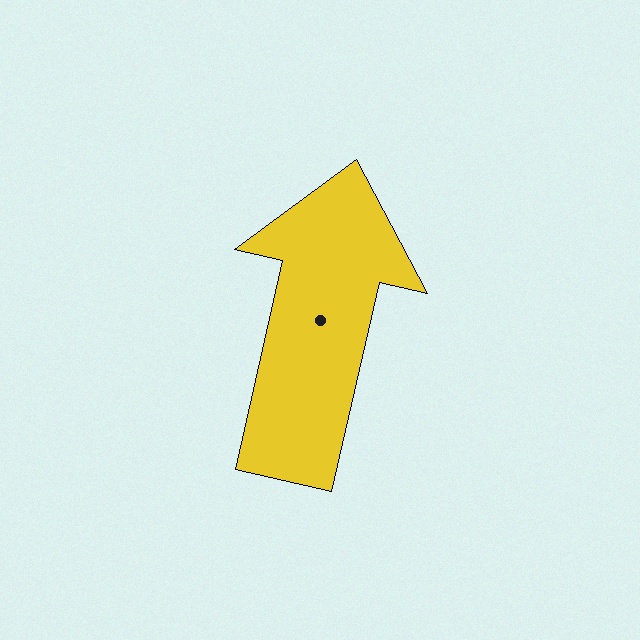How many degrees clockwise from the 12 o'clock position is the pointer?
Approximately 13 degrees.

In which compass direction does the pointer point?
North.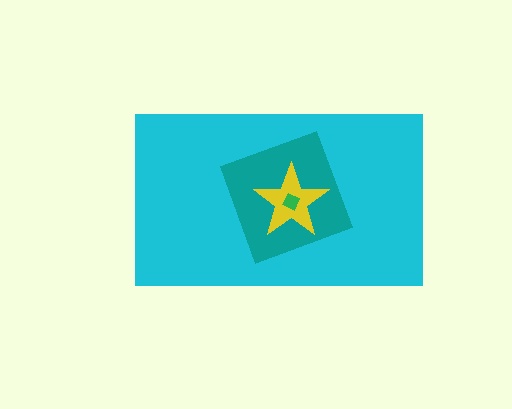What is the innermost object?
The green diamond.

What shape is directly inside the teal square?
The yellow star.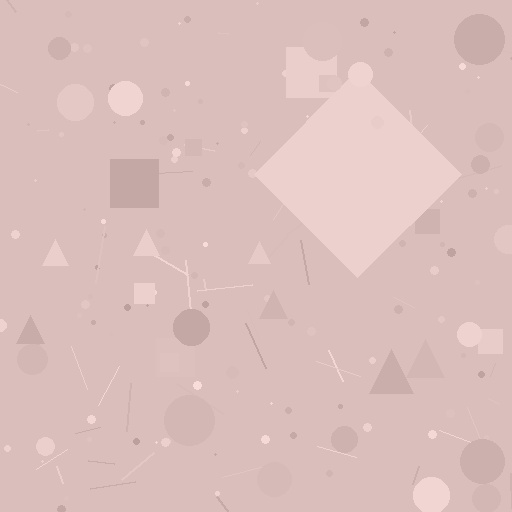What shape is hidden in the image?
A diamond is hidden in the image.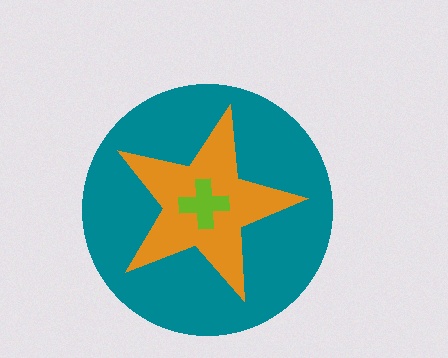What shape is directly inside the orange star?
The lime cross.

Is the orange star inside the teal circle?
Yes.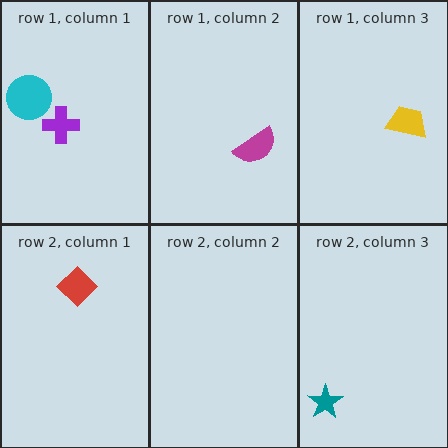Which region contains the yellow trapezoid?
The row 1, column 3 region.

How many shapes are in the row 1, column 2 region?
1.